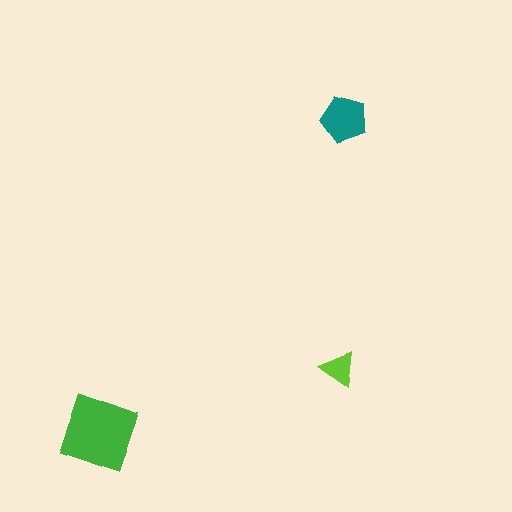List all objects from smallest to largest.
The lime triangle, the teal pentagon, the green diamond.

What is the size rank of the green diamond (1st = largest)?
1st.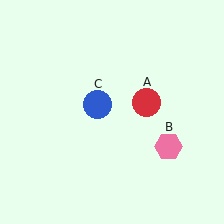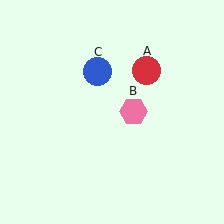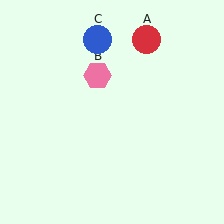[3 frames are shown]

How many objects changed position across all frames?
3 objects changed position: red circle (object A), pink hexagon (object B), blue circle (object C).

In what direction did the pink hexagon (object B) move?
The pink hexagon (object B) moved up and to the left.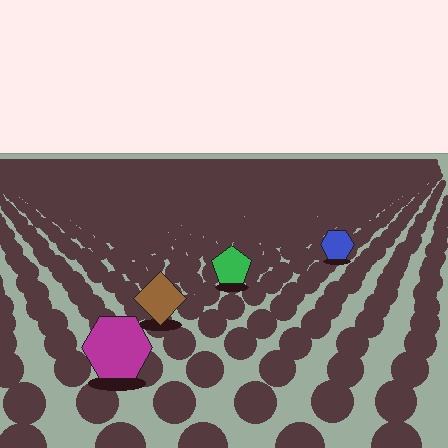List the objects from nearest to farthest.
From nearest to farthest: the magenta hexagon, the brown diamond, the green pentagon, the blue hexagon.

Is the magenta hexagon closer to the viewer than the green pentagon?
Yes. The magenta hexagon is closer — you can tell from the texture gradient: the ground texture is coarser near it.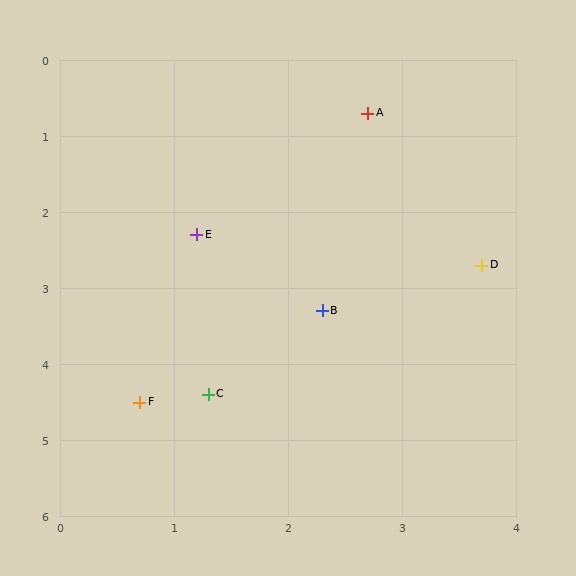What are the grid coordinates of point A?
Point A is at approximately (2.7, 0.7).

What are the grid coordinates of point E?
Point E is at approximately (1.2, 2.3).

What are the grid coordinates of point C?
Point C is at approximately (1.3, 4.4).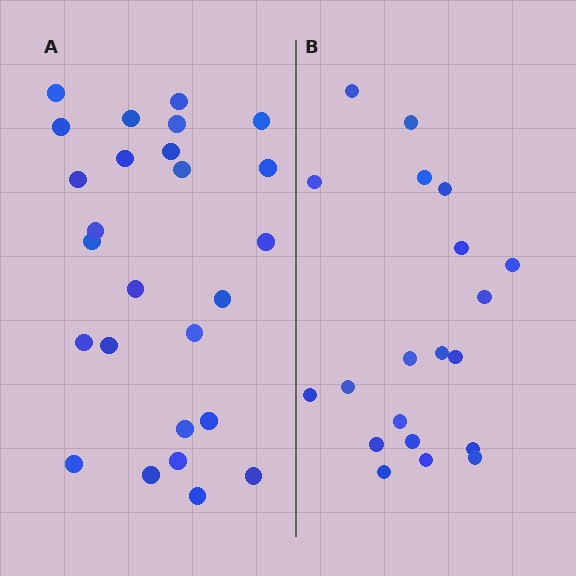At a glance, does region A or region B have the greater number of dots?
Region A (the left region) has more dots.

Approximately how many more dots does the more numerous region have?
Region A has about 6 more dots than region B.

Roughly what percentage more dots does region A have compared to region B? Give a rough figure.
About 30% more.